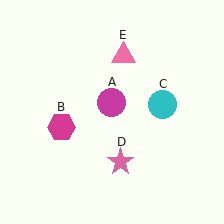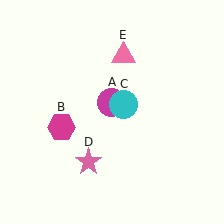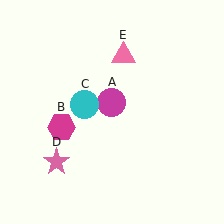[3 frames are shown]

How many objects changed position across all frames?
2 objects changed position: cyan circle (object C), pink star (object D).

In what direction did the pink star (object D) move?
The pink star (object D) moved left.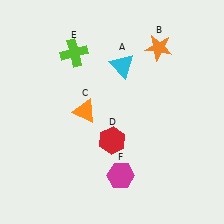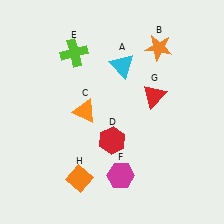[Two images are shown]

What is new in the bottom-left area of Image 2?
An orange diamond (H) was added in the bottom-left area of Image 2.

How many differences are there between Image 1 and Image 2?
There are 2 differences between the two images.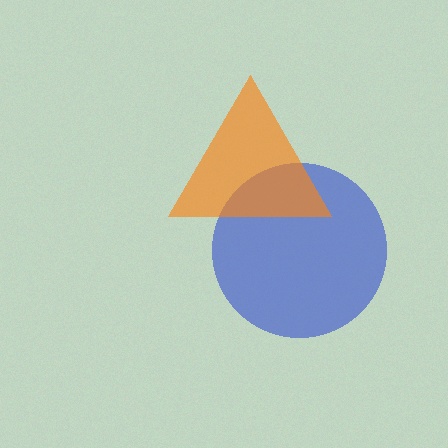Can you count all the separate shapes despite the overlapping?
Yes, there are 2 separate shapes.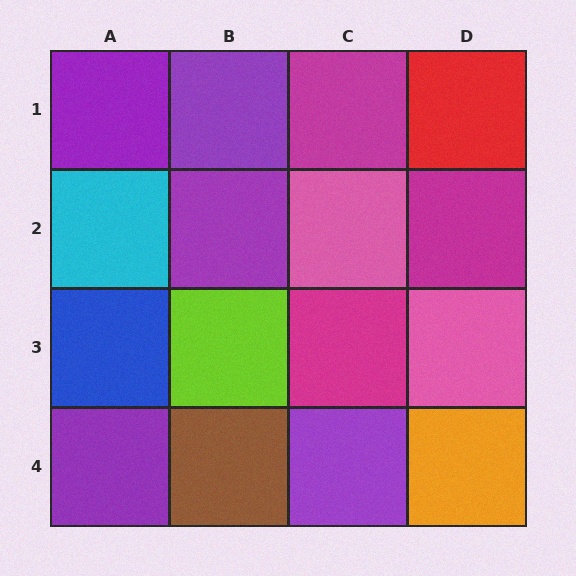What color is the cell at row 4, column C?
Purple.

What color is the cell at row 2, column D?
Magenta.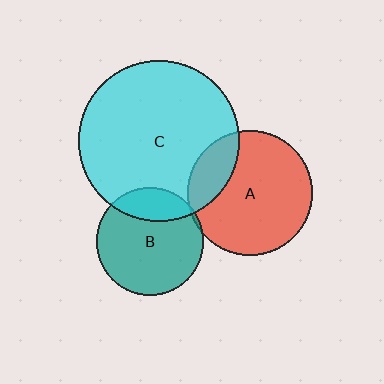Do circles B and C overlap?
Yes.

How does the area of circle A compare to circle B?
Approximately 1.3 times.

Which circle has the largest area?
Circle C (cyan).